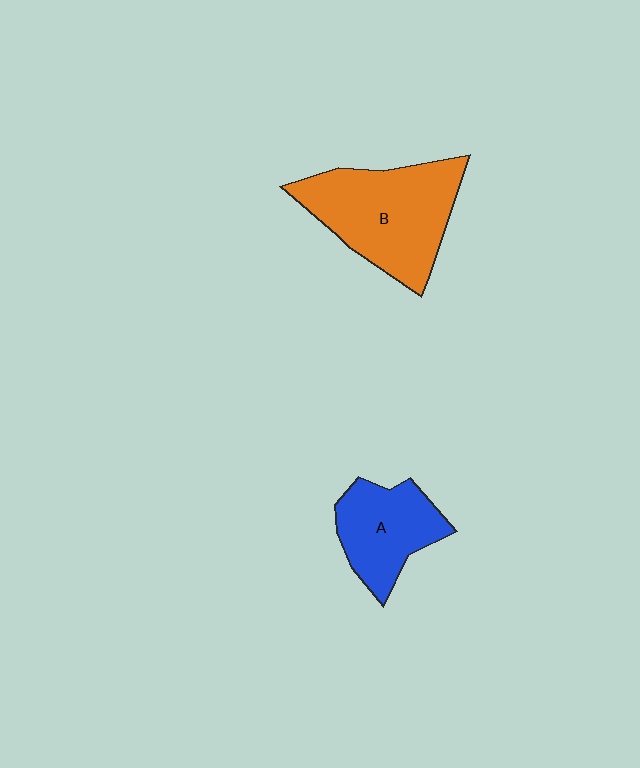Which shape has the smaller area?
Shape A (blue).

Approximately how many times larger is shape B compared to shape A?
Approximately 1.6 times.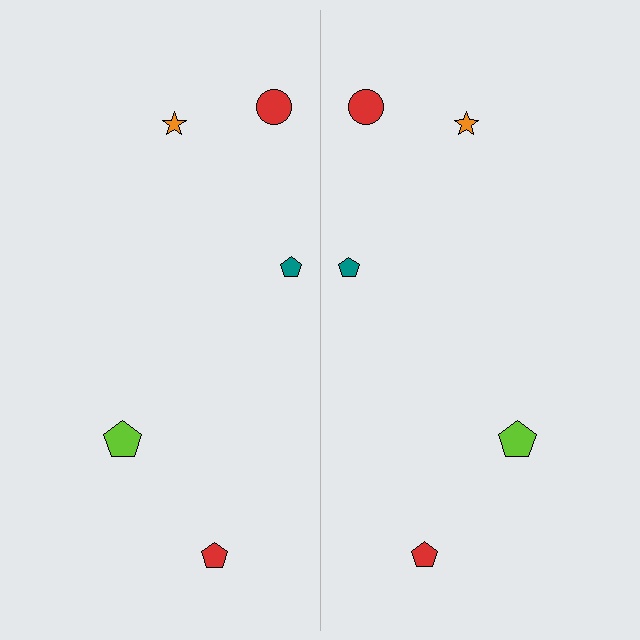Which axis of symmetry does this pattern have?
The pattern has a vertical axis of symmetry running through the center of the image.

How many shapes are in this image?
There are 10 shapes in this image.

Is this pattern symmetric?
Yes, this pattern has bilateral (reflection) symmetry.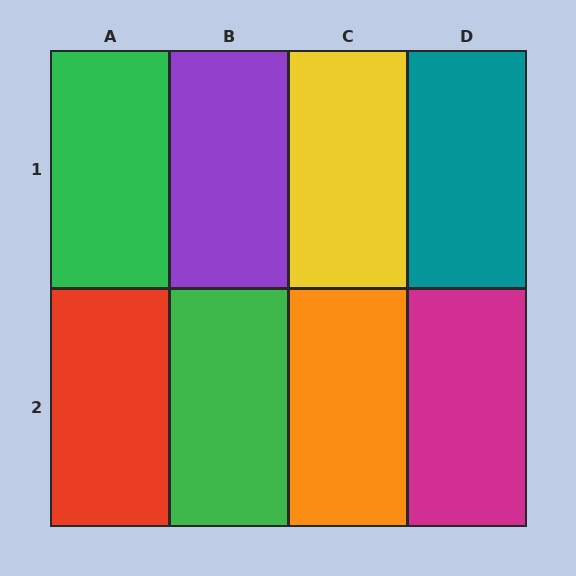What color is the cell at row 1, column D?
Teal.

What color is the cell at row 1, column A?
Green.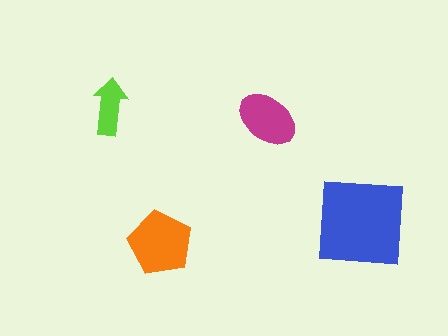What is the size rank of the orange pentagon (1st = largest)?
2nd.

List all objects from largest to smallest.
The blue square, the orange pentagon, the magenta ellipse, the lime arrow.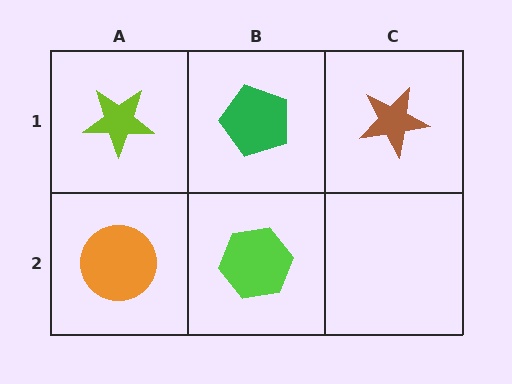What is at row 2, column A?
An orange circle.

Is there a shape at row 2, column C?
No, that cell is empty.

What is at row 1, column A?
A lime star.